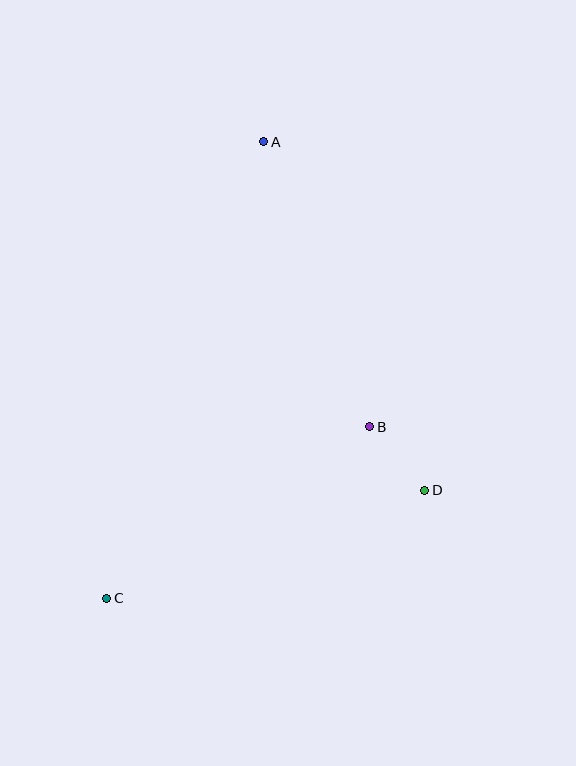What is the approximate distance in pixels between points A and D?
The distance between A and D is approximately 384 pixels.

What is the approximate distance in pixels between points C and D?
The distance between C and D is approximately 336 pixels.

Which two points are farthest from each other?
Points A and C are farthest from each other.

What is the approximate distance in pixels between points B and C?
The distance between B and C is approximately 314 pixels.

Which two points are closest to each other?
Points B and D are closest to each other.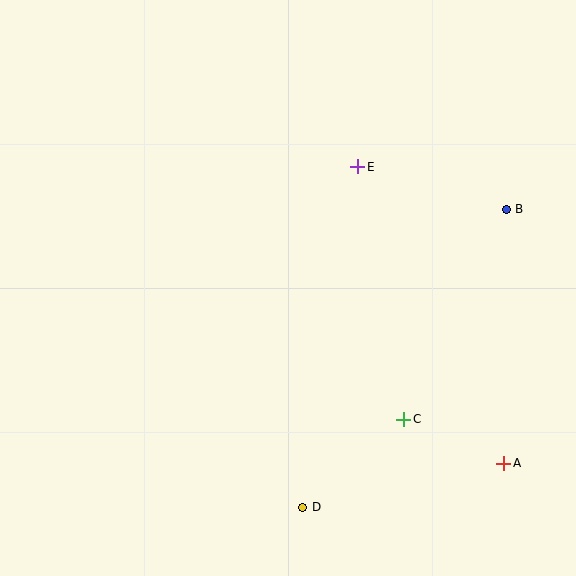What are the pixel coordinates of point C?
Point C is at (404, 419).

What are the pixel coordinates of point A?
Point A is at (504, 463).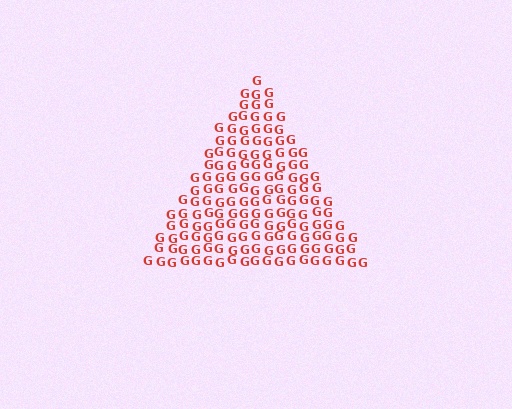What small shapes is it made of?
It is made of small letter G's.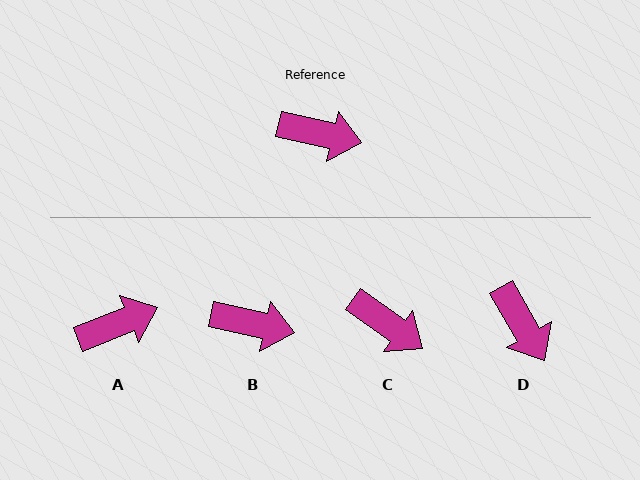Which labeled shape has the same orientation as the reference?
B.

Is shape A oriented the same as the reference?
No, it is off by about 34 degrees.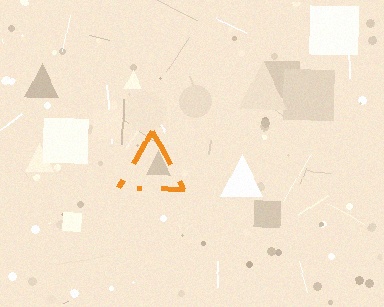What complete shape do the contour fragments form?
The contour fragments form a triangle.